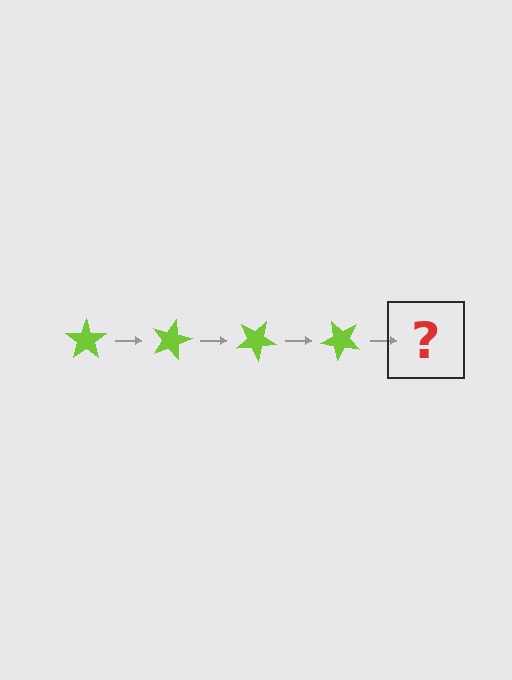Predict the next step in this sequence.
The next step is a lime star rotated 60 degrees.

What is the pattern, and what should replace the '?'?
The pattern is that the star rotates 15 degrees each step. The '?' should be a lime star rotated 60 degrees.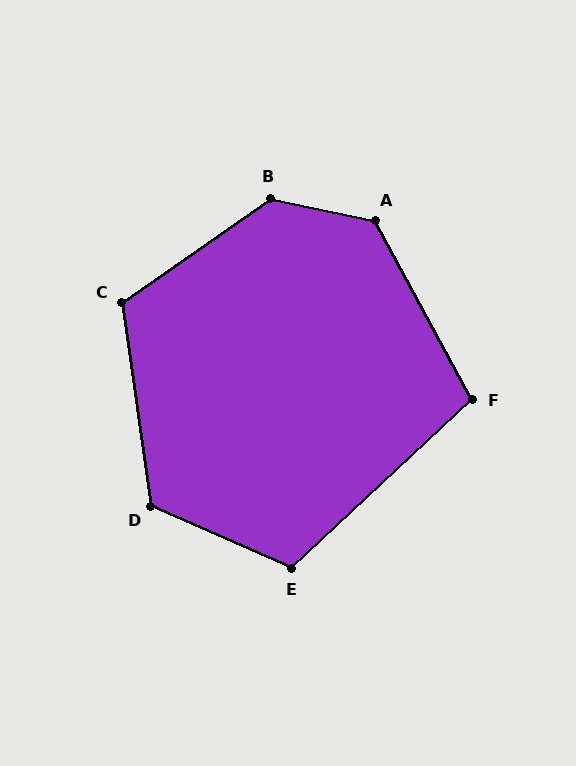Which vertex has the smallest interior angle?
F, at approximately 105 degrees.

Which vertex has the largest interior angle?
B, at approximately 134 degrees.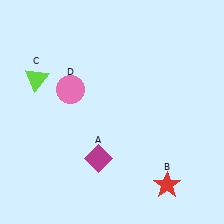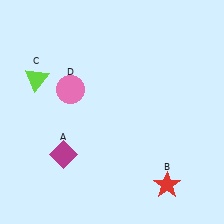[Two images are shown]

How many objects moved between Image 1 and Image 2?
1 object moved between the two images.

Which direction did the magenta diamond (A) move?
The magenta diamond (A) moved left.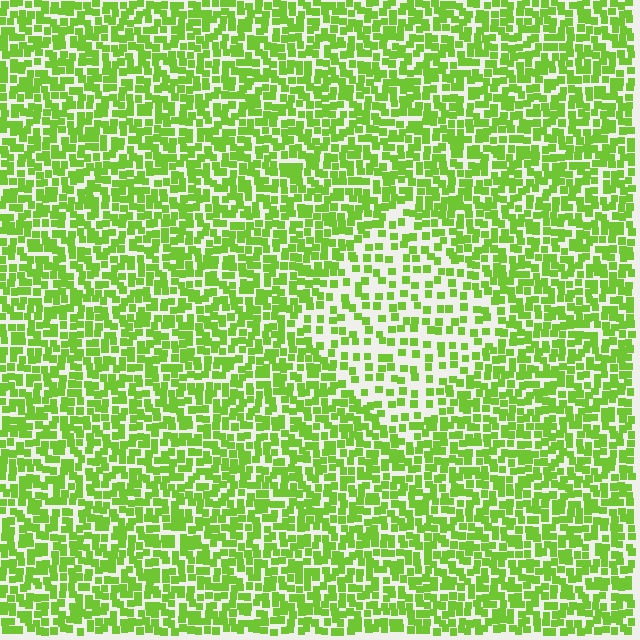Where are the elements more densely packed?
The elements are more densely packed outside the diamond boundary.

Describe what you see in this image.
The image contains small lime elements arranged at two different densities. A diamond-shaped region is visible where the elements are less densely packed than the surrounding area.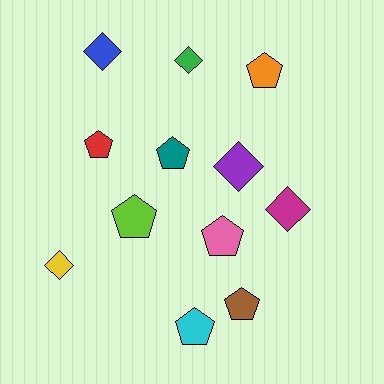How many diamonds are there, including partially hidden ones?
There are 5 diamonds.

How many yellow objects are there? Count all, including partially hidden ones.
There is 1 yellow object.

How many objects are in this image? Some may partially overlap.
There are 12 objects.